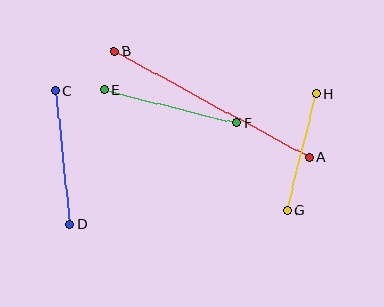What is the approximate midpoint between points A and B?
The midpoint is at approximately (212, 104) pixels.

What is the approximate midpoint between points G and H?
The midpoint is at approximately (302, 152) pixels.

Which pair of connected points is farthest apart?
Points A and B are farthest apart.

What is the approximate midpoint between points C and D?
The midpoint is at approximately (62, 157) pixels.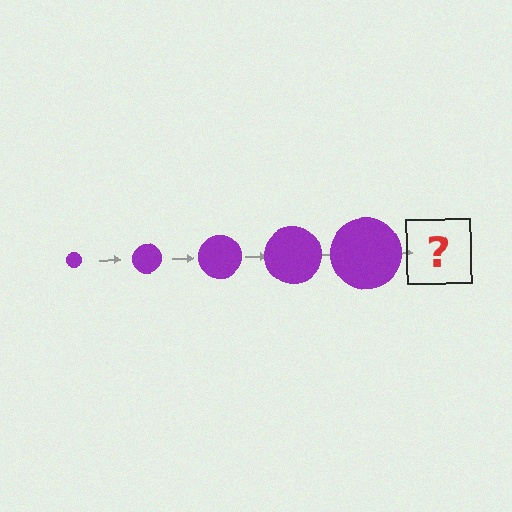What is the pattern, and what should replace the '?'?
The pattern is that the circle gets progressively larger each step. The '?' should be a purple circle, larger than the previous one.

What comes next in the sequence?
The next element should be a purple circle, larger than the previous one.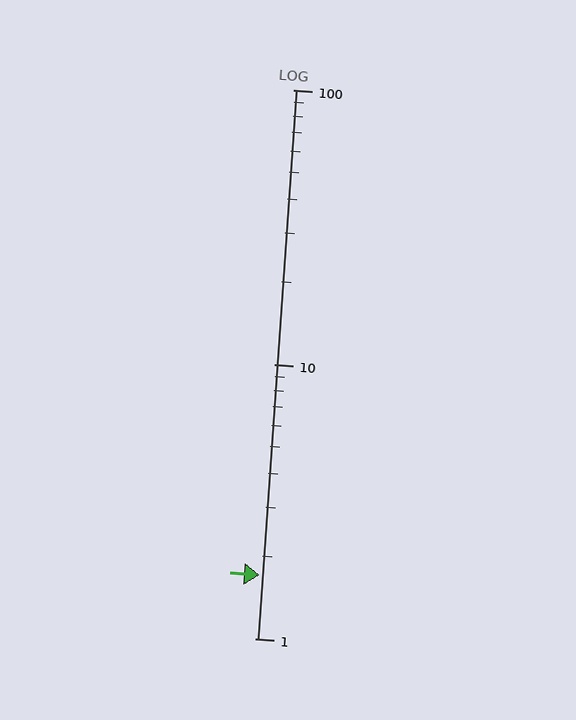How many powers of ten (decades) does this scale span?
The scale spans 2 decades, from 1 to 100.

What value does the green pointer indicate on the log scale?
The pointer indicates approximately 1.7.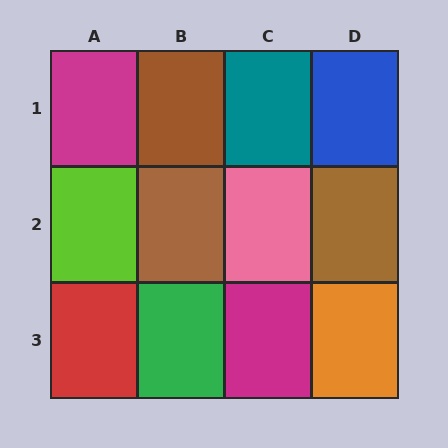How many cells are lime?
1 cell is lime.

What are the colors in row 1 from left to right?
Magenta, brown, teal, blue.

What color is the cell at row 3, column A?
Red.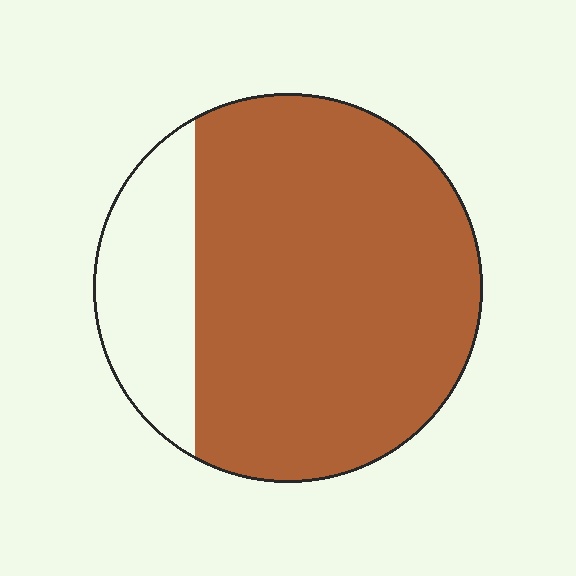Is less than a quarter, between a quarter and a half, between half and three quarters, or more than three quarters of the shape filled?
More than three quarters.